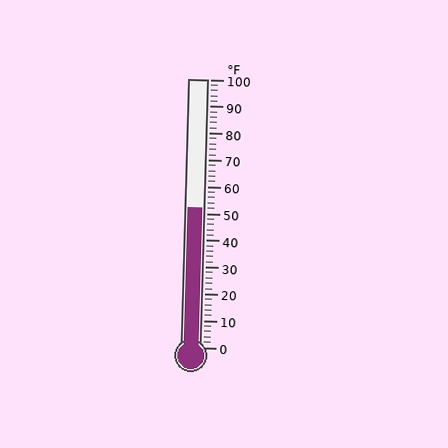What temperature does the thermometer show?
The thermometer shows approximately 52°F.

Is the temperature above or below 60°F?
The temperature is below 60°F.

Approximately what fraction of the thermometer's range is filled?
The thermometer is filled to approximately 50% of its range.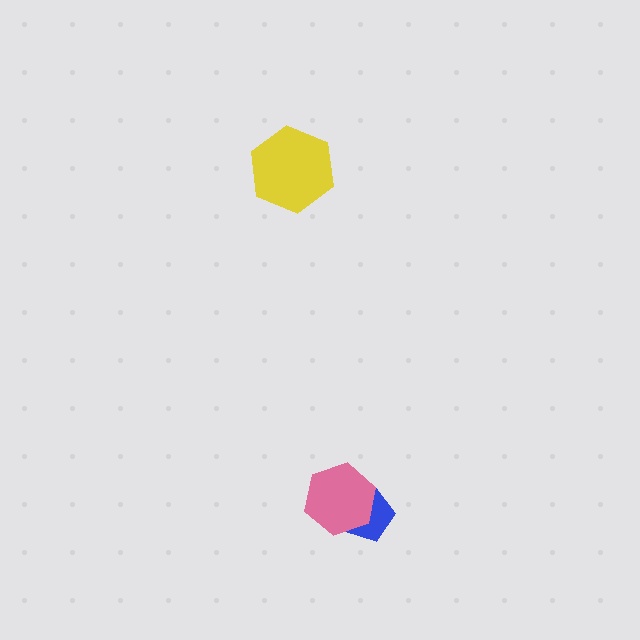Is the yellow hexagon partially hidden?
No, no other shape covers it.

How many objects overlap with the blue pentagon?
1 object overlaps with the blue pentagon.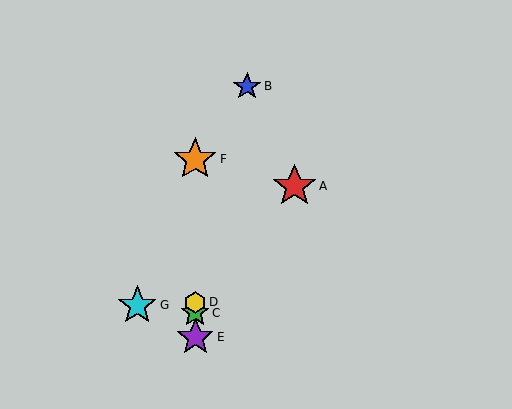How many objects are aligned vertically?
4 objects (C, D, E, F) are aligned vertically.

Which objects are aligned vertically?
Objects C, D, E, F are aligned vertically.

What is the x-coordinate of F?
Object F is at x≈195.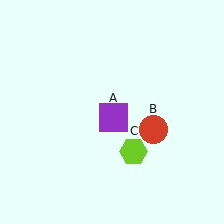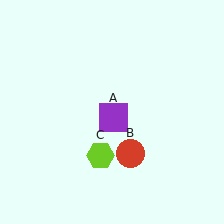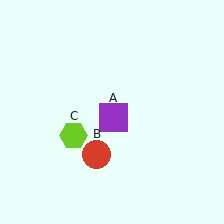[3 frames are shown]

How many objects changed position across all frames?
2 objects changed position: red circle (object B), lime hexagon (object C).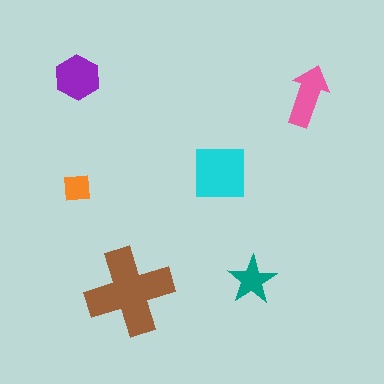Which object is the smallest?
The orange square.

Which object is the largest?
The brown cross.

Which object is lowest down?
The brown cross is bottommost.